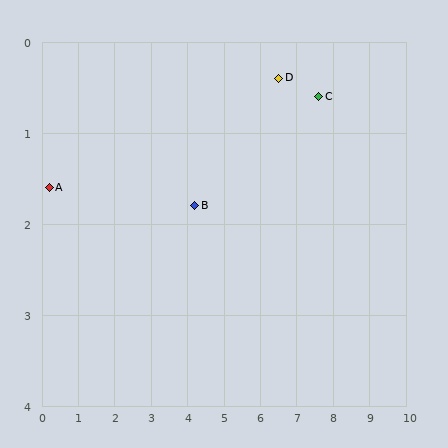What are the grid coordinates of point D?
Point D is at approximately (6.5, 0.4).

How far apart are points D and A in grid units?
Points D and A are about 6.4 grid units apart.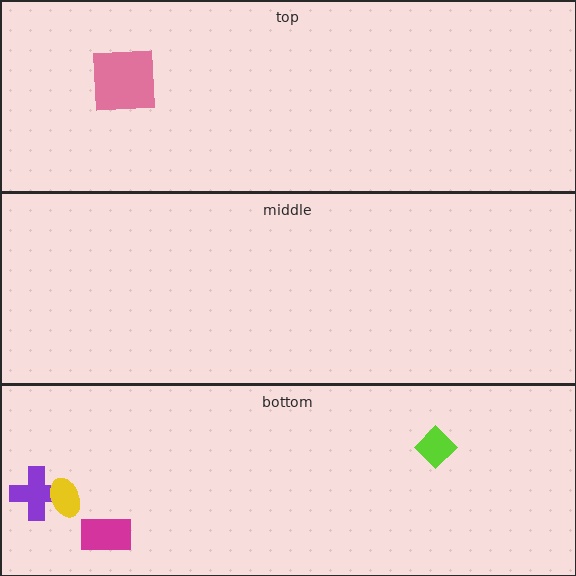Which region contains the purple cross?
The bottom region.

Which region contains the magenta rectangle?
The bottom region.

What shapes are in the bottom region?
The purple cross, the lime diamond, the magenta rectangle, the yellow ellipse.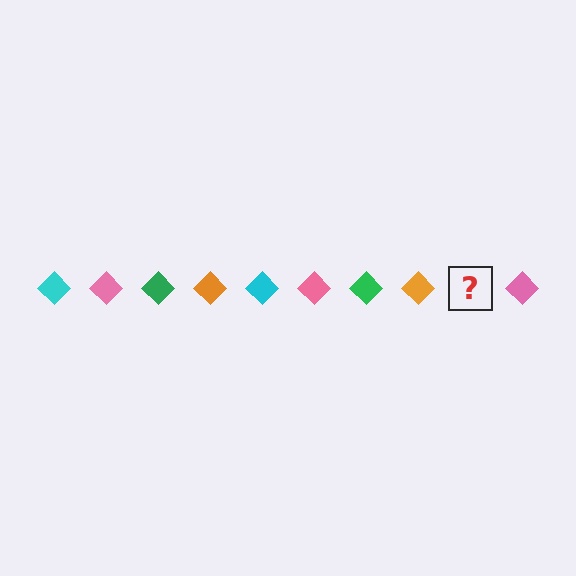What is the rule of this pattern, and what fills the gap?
The rule is that the pattern cycles through cyan, pink, green, orange diamonds. The gap should be filled with a cyan diamond.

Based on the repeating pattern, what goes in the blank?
The blank should be a cyan diamond.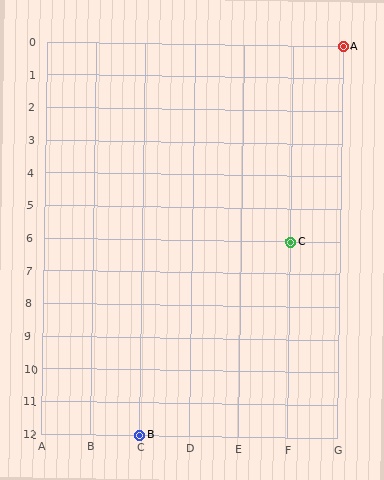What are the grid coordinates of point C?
Point C is at grid coordinates (F, 6).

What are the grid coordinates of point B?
Point B is at grid coordinates (C, 12).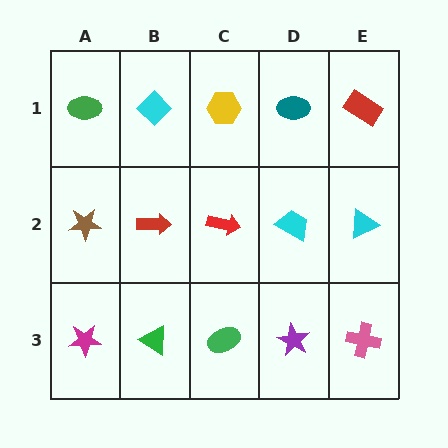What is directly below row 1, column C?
A red arrow.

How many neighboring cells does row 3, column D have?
3.